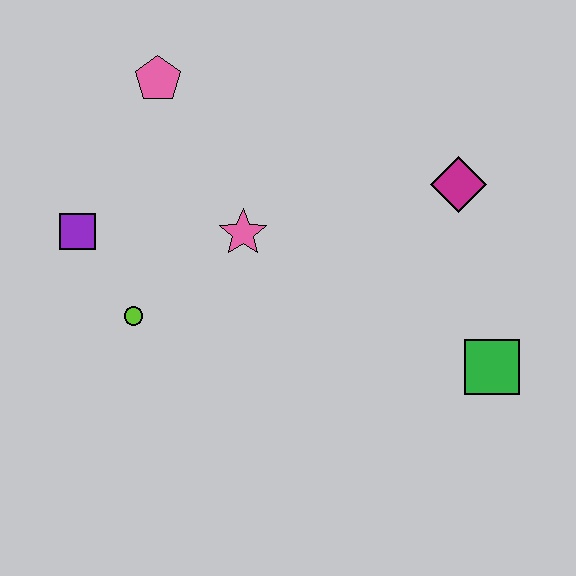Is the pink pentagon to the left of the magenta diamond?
Yes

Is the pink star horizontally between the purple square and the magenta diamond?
Yes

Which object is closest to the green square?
The magenta diamond is closest to the green square.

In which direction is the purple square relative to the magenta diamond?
The purple square is to the left of the magenta diamond.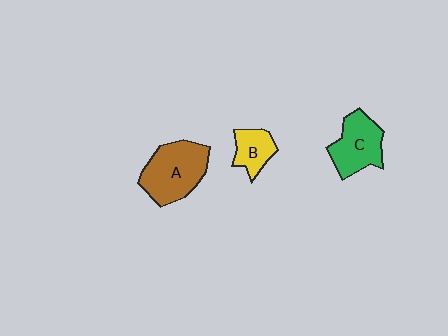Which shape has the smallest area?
Shape B (yellow).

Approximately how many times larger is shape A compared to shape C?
Approximately 1.3 times.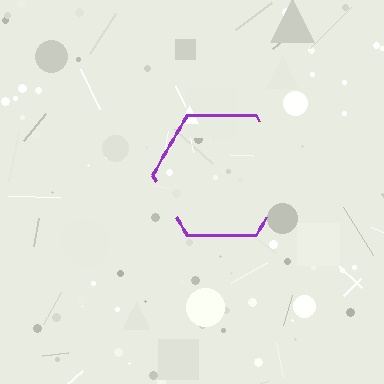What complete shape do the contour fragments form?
The contour fragments form a hexagon.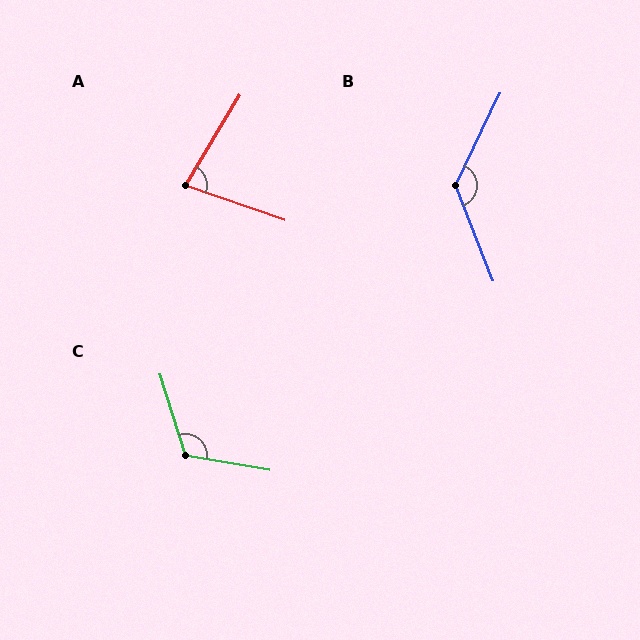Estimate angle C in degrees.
Approximately 117 degrees.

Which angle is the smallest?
A, at approximately 78 degrees.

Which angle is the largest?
B, at approximately 132 degrees.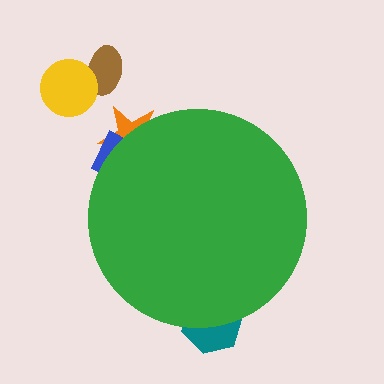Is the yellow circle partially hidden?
No, the yellow circle is fully visible.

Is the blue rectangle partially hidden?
Yes, the blue rectangle is partially hidden behind the green circle.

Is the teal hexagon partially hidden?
Yes, the teal hexagon is partially hidden behind the green circle.